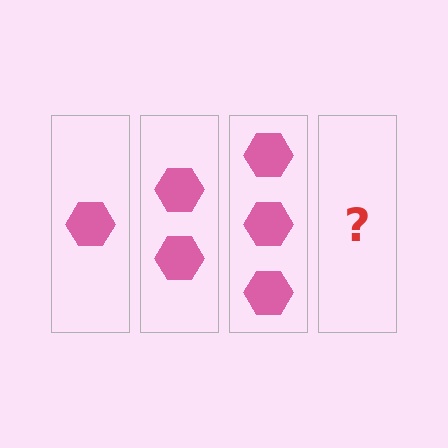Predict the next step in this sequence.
The next step is 4 hexagons.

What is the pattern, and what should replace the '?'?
The pattern is that each step adds one more hexagon. The '?' should be 4 hexagons.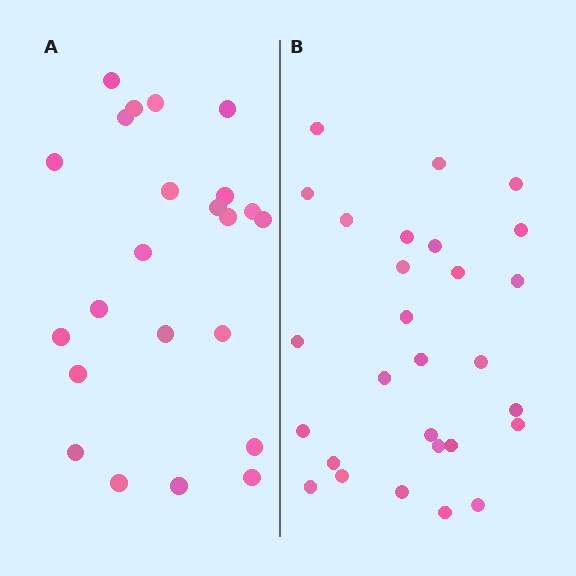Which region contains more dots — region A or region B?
Region B (the right region) has more dots.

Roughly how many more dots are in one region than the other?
Region B has about 5 more dots than region A.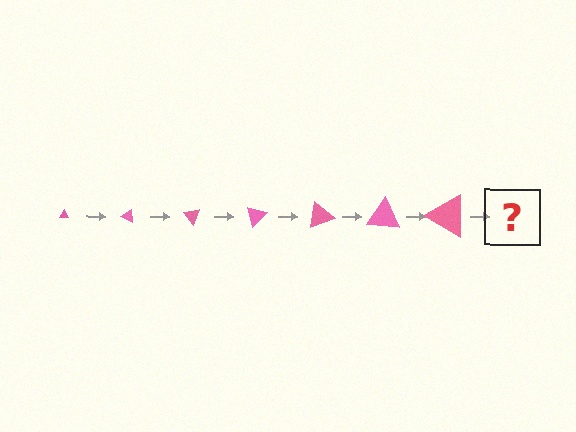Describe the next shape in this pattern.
It should be a triangle, larger than the previous one and rotated 175 degrees from the start.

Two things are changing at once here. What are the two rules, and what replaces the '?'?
The two rules are that the triangle grows larger each step and it rotates 25 degrees each step. The '?' should be a triangle, larger than the previous one and rotated 175 degrees from the start.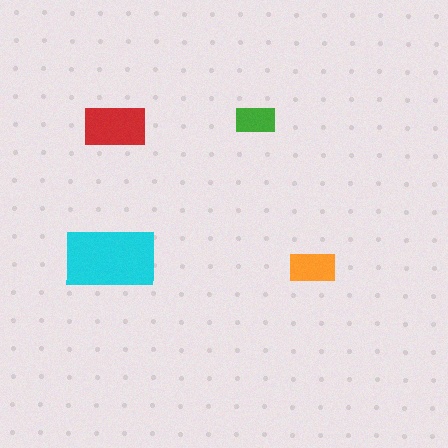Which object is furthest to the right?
The orange rectangle is rightmost.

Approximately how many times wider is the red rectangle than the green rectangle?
About 1.5 times wider.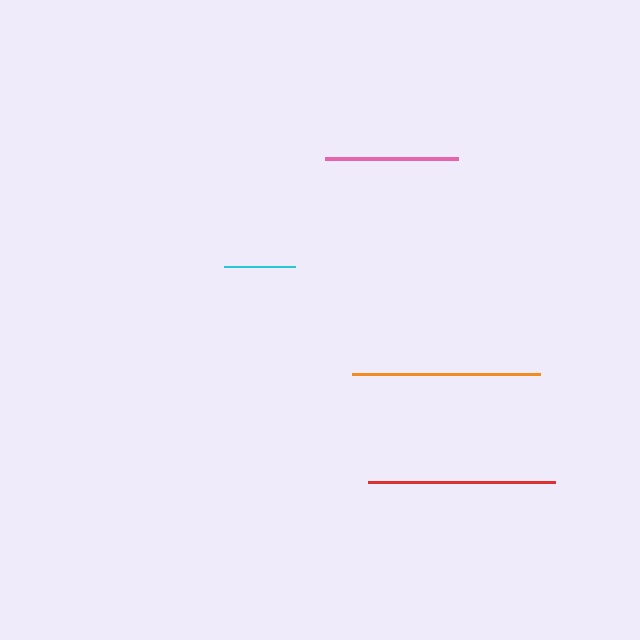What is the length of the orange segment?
The orange segment is approximately 188 pixels long.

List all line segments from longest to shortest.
From longest to shortest: orange, red, pink, cyan.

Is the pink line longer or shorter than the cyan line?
The pink line is longer than the cyan line.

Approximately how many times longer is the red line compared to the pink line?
The red line is approximately 1.4 times the length of the pink line.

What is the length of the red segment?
The red segment is approximately 187 pixels long.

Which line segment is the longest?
The orange line is the longest at approximately 188 pixels.